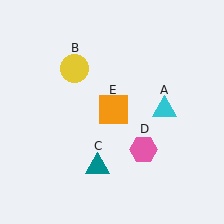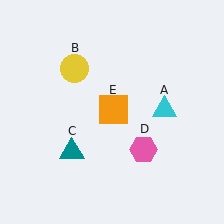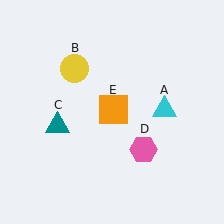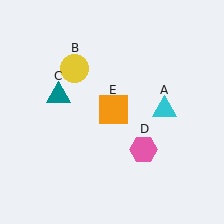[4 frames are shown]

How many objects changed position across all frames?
1 object changed position: teal triangle (object C).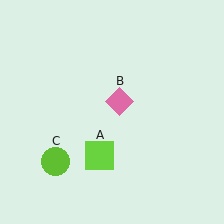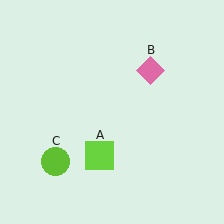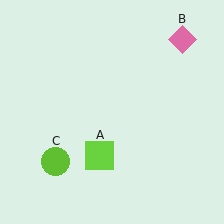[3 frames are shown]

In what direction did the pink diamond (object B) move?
The pink diamond (object B) moved up and to the right.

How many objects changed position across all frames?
1 object changed position: pink diamond (object B).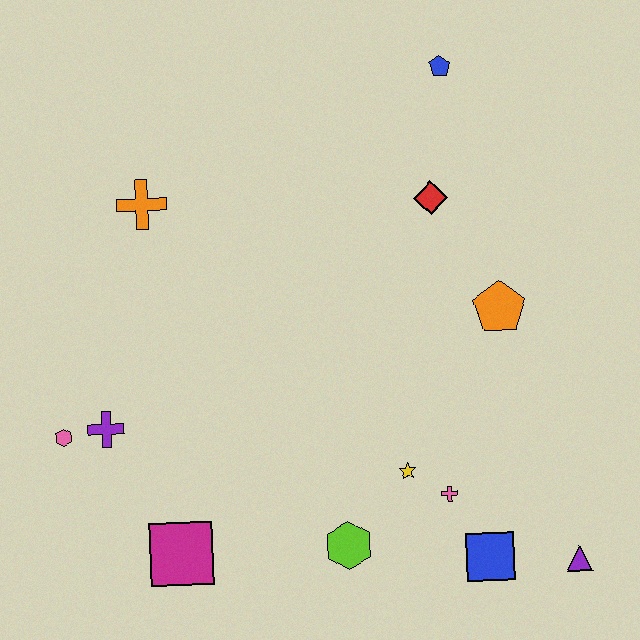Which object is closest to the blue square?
The pink cross is closest to the blue square.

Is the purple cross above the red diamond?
No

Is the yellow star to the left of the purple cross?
No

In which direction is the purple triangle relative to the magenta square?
The purple triangle is to the right of the magenta square.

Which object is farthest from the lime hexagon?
The blue pentagon is farthest from the lime hexagon.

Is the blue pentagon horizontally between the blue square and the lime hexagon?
Yes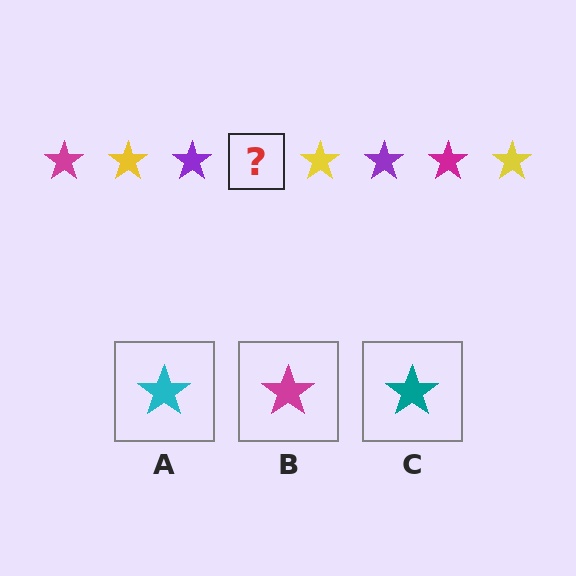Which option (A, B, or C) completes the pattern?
B.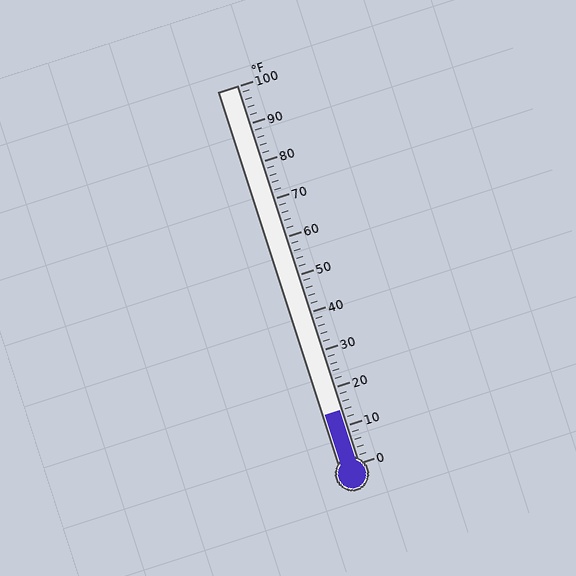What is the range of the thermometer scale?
The thermometer scale ranges from 0°F to 100°F.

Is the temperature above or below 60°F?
The temperature is below 60°F.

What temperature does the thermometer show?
The thermometer shows approximately 14°F.